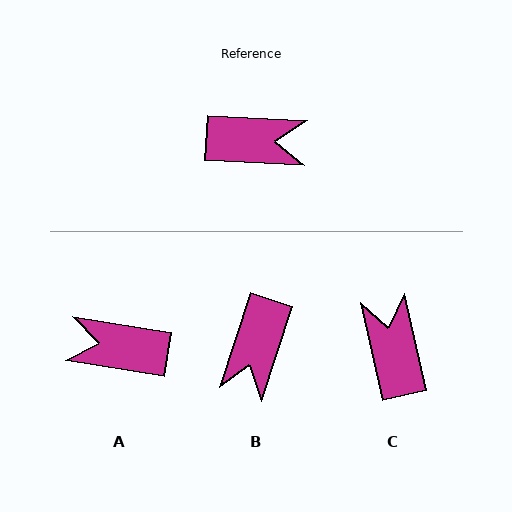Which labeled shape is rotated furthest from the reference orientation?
A, about 174 degrees away.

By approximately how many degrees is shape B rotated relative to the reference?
Approximately 105 degrees clockwise.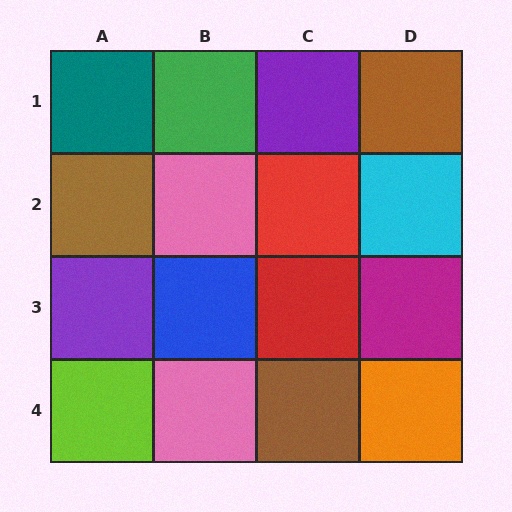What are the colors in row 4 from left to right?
Lime, pink, brown, orange.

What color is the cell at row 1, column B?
Green.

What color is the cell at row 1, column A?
Teal.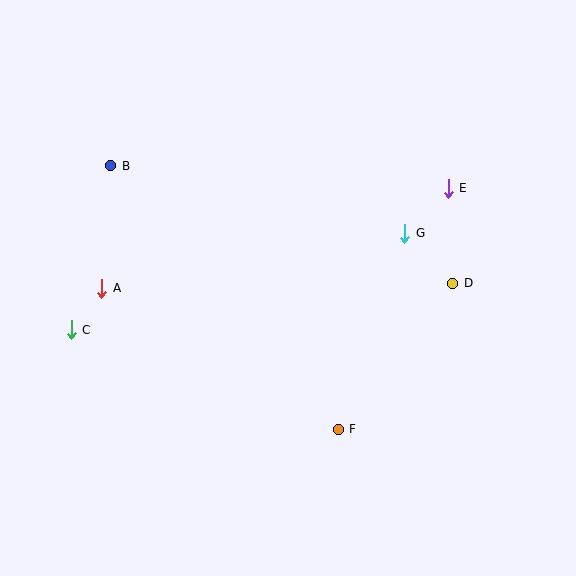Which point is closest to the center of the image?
Point G at (405, 233) is closest to the center.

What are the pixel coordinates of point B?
Point B is at (111, 166).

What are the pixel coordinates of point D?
Point D is at (453, 283).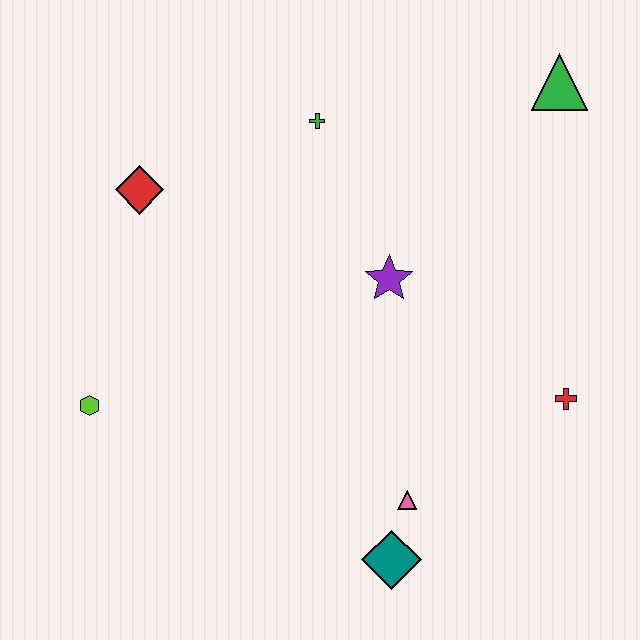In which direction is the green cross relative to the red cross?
The green cross is above the red cross.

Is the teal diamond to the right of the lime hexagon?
Yes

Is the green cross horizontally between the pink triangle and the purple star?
No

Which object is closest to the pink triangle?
The teal diamond is closest to the pink triangle.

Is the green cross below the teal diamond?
No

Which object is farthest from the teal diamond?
The green triangle is farthest from the teal diamond.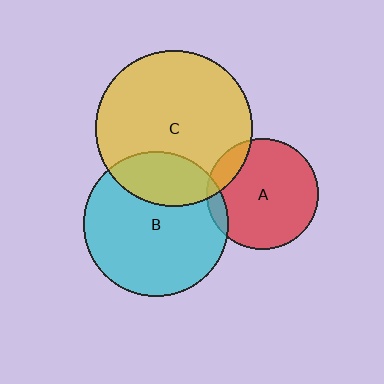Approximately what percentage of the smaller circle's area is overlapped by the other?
Approximately 25%.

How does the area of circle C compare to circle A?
Approximately 2.0 times.